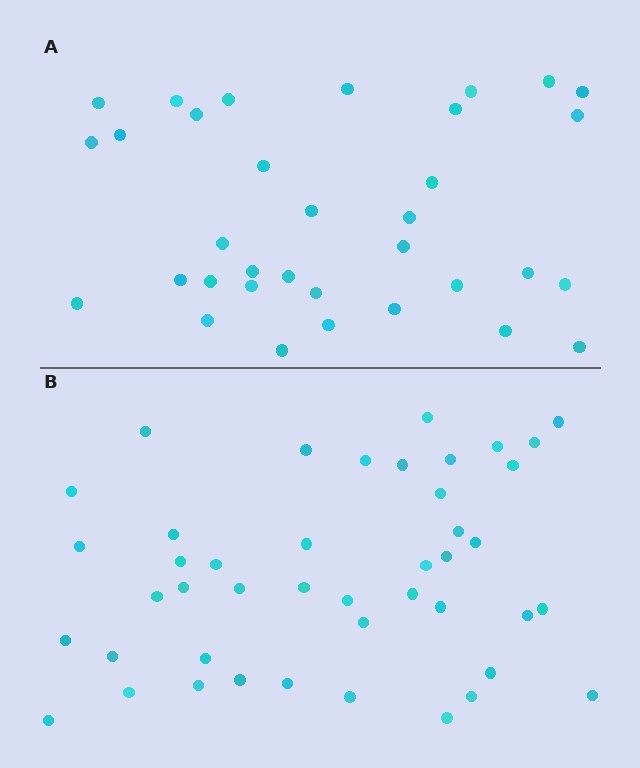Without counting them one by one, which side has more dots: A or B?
Region B (the bottom region) has more dots.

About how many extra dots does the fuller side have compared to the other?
Region B has roughly 10 or so more dots than region A.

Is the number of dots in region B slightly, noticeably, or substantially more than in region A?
Region B has noticeably more, but not dramatically so. The ratio is roughly 1.3 to 1.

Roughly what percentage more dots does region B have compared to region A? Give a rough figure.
About 30% more.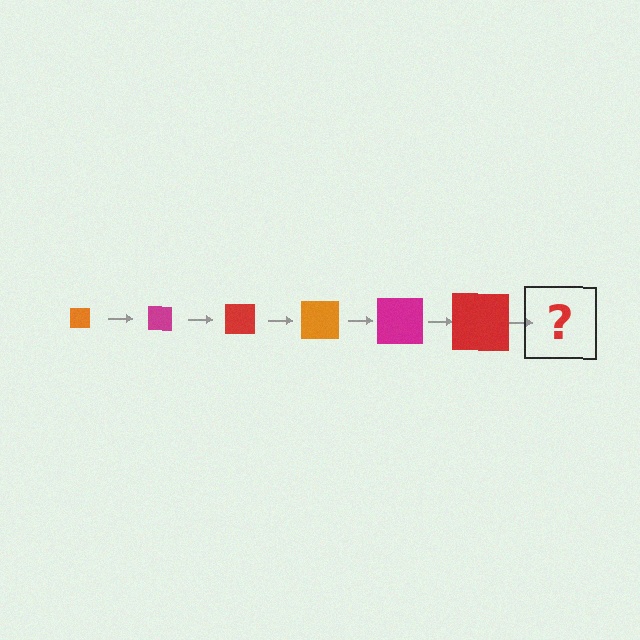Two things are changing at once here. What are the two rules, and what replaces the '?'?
The two rules are that the square grows larger each step and the color cycles through orange, magenta, and red. The '?' should be an orange square, larger than the previous one.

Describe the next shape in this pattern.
It should be an orange square, larger than the previous one.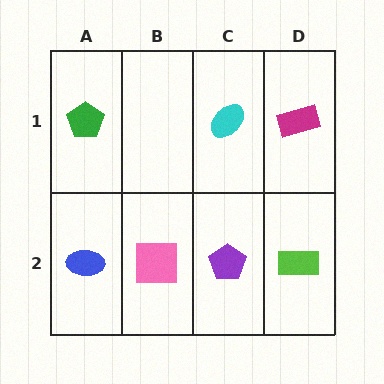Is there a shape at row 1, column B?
No, that cell is empty.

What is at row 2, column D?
A lime rectangle.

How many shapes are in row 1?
3 shapes.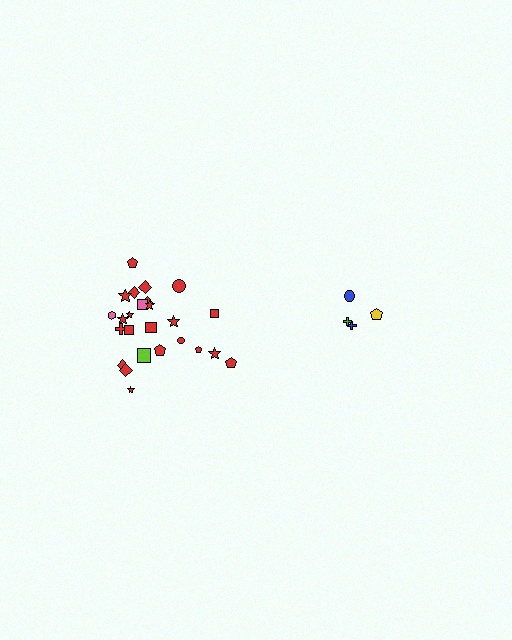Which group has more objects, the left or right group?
The left group.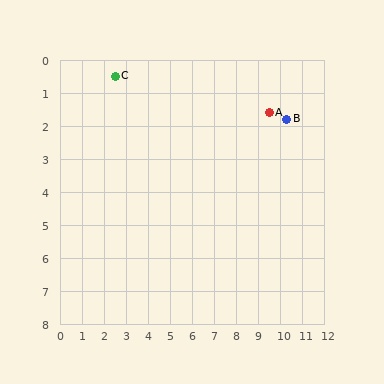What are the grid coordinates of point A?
Point A is at approximately (9.5, 1.6).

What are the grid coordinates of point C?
Point C is at approximately (2.5, 0.5).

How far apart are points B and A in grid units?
Points B and A are about 0.8 grid units apart.